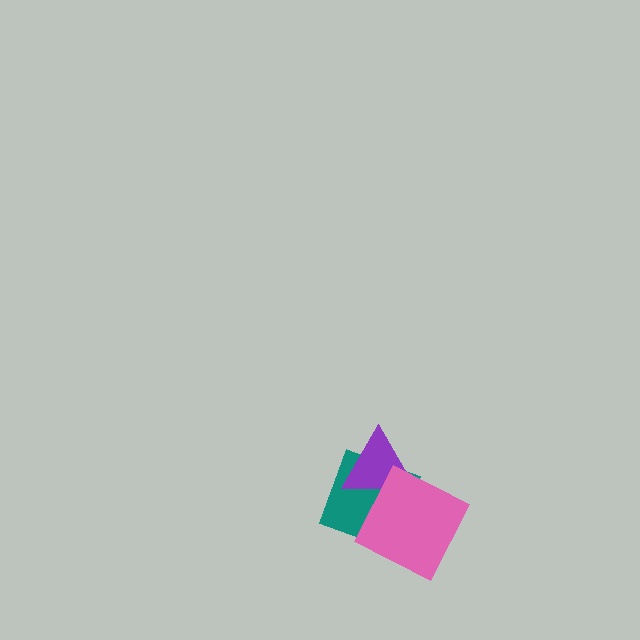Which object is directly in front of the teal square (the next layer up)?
The purple triangle is directly in front of the teal square.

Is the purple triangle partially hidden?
Yes, it is partially covered by another shape.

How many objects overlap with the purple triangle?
2 objects overlap with the purple triangle.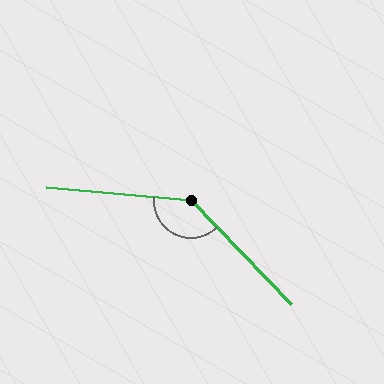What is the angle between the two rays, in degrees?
Approximately 139 degrees.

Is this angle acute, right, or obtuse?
It is obtuse.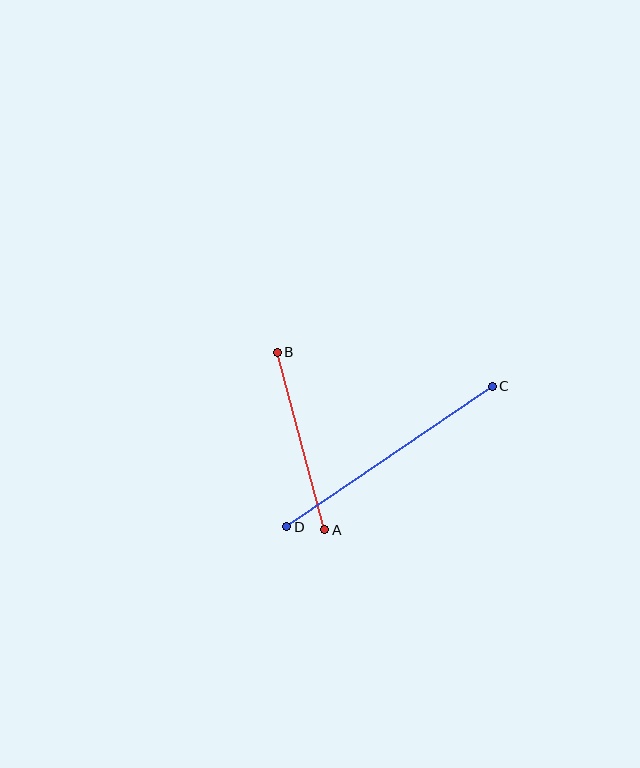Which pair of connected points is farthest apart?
Points C and D are farthest apart.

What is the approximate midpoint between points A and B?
The midpoint is at approximately (301, 441) pixels.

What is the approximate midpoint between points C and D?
The midpoint is at approximately (390, 457) pixels.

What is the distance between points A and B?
The distance is approximately 183 pixels.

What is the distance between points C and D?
The distance is approximately 249 pixels.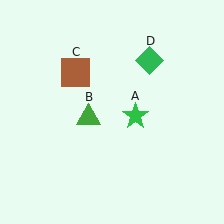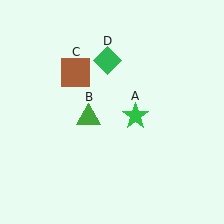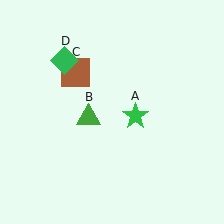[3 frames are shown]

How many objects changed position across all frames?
1 object changed position: green diamond (object D).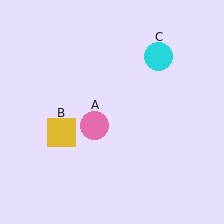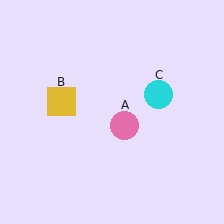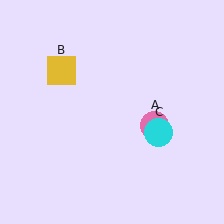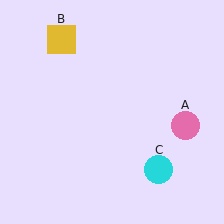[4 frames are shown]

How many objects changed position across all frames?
3 objects changed position: pink circle (object A), yellow square (object B), cyan circle (object C).